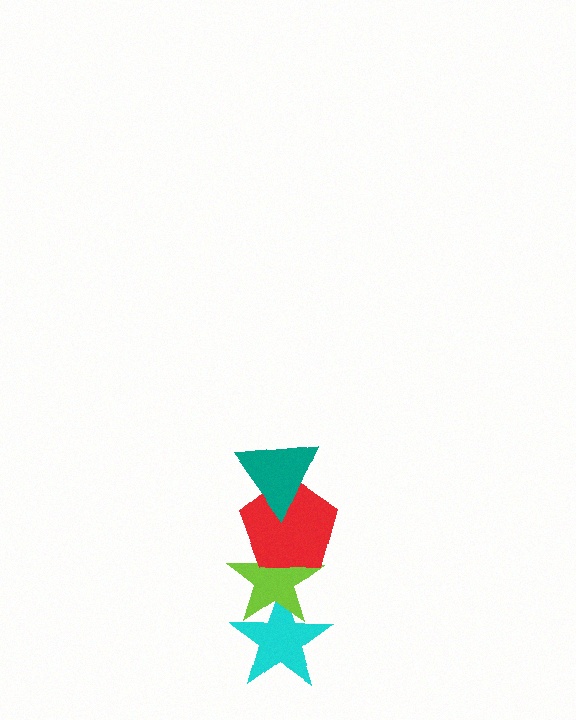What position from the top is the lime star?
The lime star is 3rd from the top.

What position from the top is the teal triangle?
The teal triangle is 1st from the top.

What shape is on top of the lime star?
The red pentagon is on top of the lime star.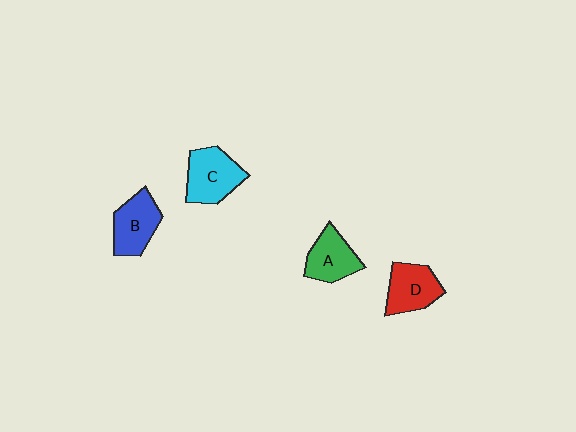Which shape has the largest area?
Shape C (cyan).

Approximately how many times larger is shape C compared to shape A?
Approximately 1.2 times.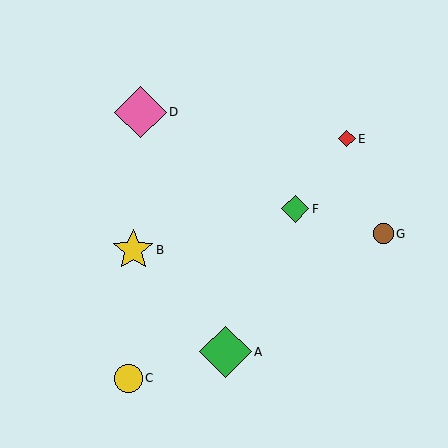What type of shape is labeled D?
Shape D is a pink diamond.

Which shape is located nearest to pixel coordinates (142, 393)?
The yellow circle (labeled C) at (129, 378) is nearest to that location.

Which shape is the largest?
The green diamond (labeled A) is the largest.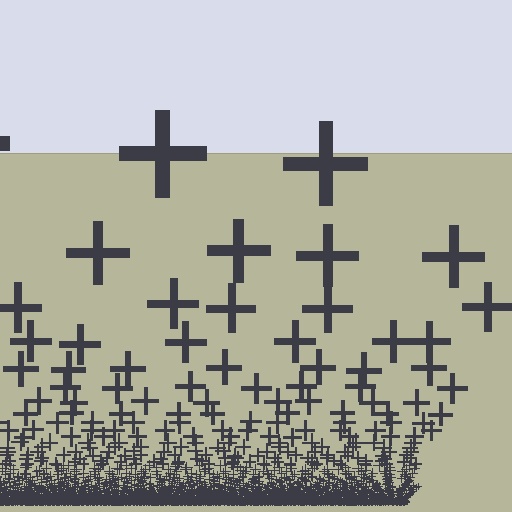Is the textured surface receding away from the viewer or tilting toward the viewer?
The surface appears to tilt toward the viewer. Texture elements get larger and sparser toward the top.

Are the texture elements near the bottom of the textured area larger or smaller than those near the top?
Smaller. The gradient is inverted — elements near the bottom are smaller and denser.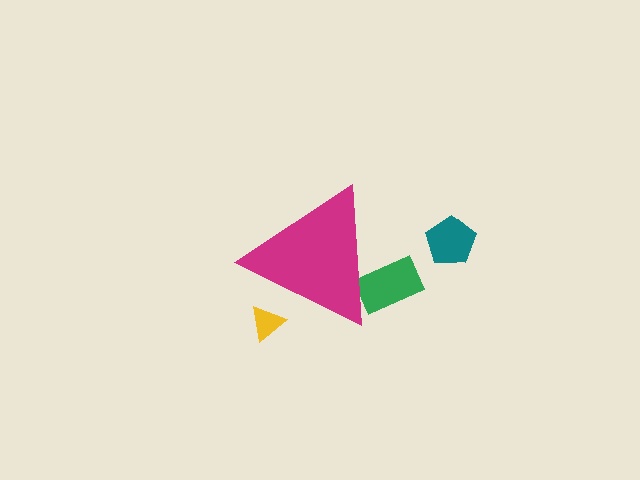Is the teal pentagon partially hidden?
No, the teal pentagon is fully visible.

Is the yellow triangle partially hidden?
Yes, the yellow triangle is partially hidden behind the magenta triangle.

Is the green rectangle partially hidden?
Yes, the green rectangle is partially hidden behind the magenta triangle.